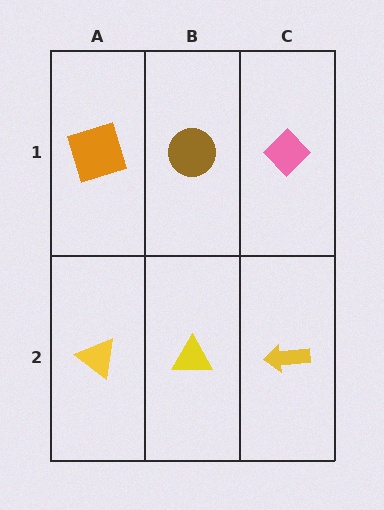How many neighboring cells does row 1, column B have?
3.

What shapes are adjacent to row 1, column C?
A yellow arrow (row 2, column C), a brown circle (row 1, column B).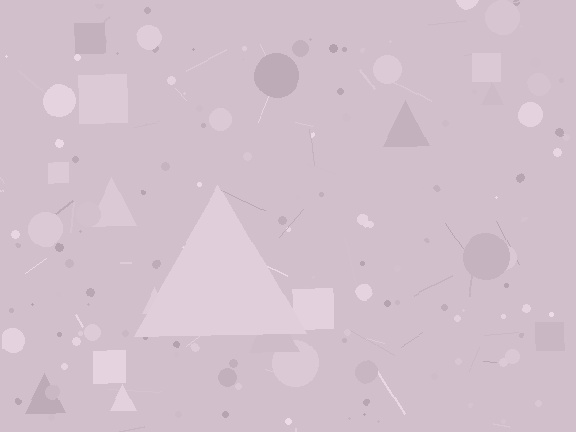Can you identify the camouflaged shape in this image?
The camouflaged shape is a triangle.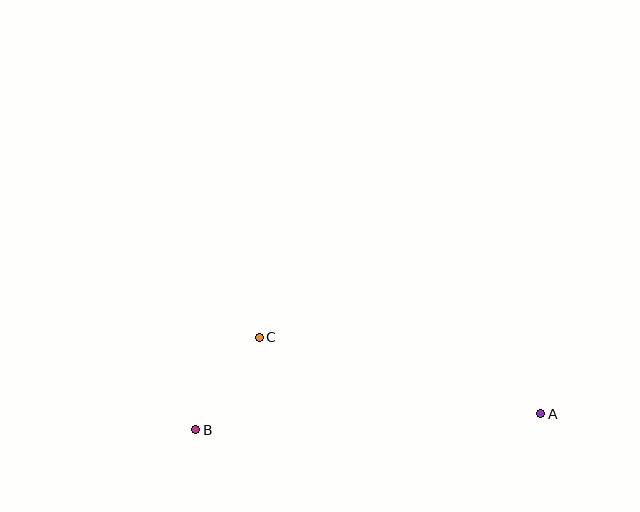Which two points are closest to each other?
Points B and C are closest to each other.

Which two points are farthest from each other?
Points A and B are farthest from each other.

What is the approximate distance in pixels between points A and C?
The distance between A and C is approximately 292 pixels.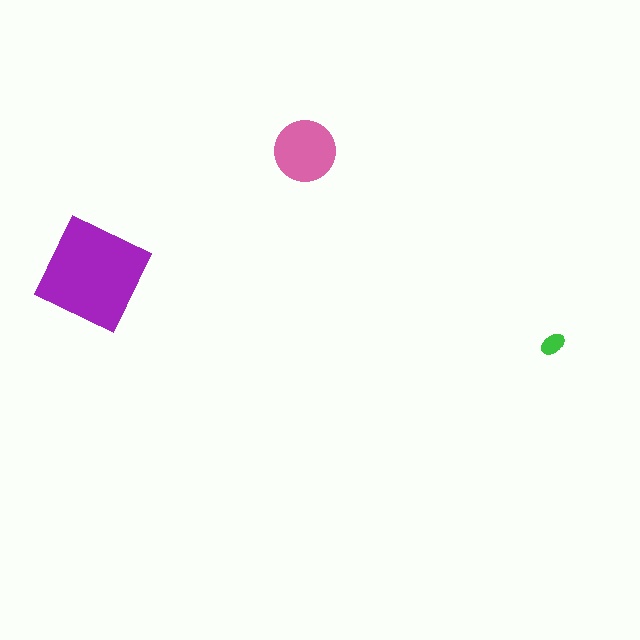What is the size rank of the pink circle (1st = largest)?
2nd.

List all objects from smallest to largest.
The green ellipse, the pink circle, the purple diamond.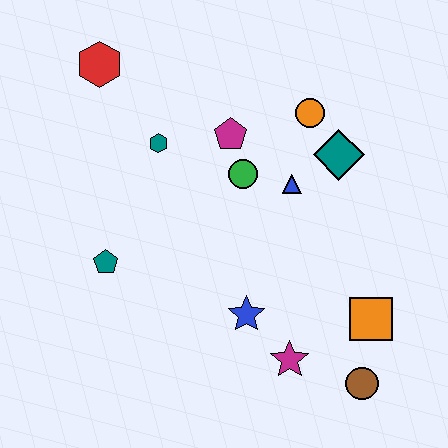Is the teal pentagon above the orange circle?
No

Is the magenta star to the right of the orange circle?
No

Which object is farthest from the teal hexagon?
The brown circle is farthest from the teal hexagon.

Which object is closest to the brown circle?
The orange square is closest to the brown circle.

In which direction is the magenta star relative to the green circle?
The magenta star is below the green circle.